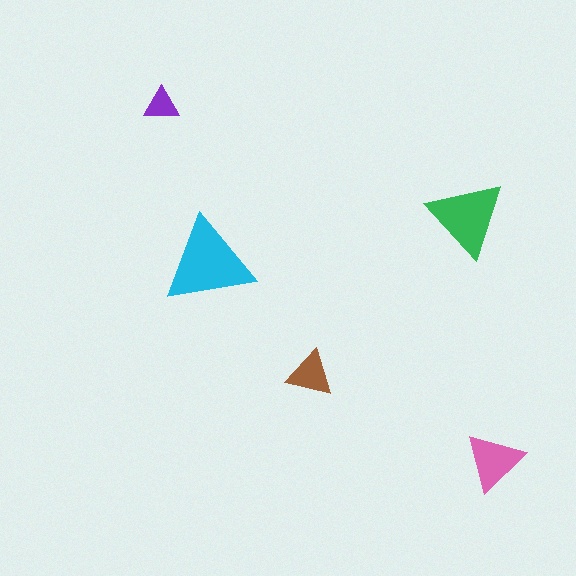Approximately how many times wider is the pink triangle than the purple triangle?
About 1.5 times wider.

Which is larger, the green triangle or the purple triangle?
The green one.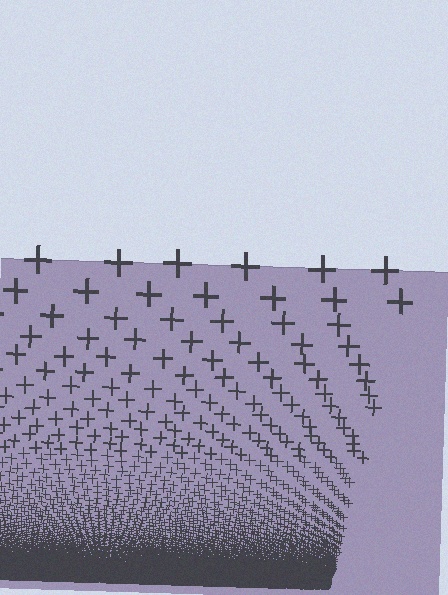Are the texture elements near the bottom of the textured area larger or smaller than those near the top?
Smaller. The gradient is inverted — elements near the bottom are smaller and denser.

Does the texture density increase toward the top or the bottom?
Density increases toward the bottom.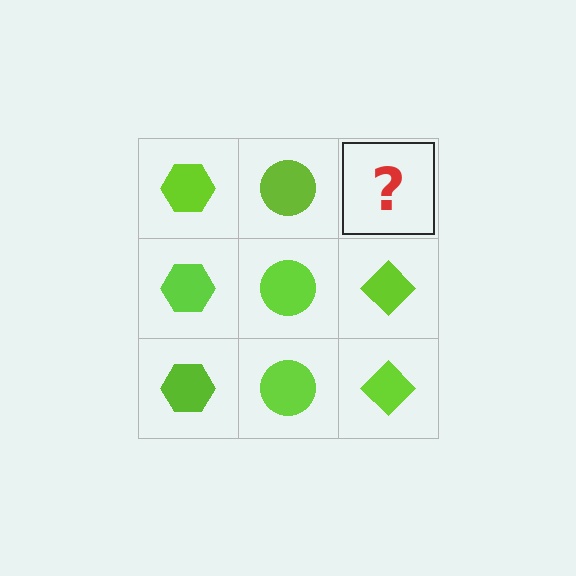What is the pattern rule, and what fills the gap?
The rule is that each column has a consistent shape. The gap should be filled with a lime diamond.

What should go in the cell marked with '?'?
The missing cell should contain a lime diamond.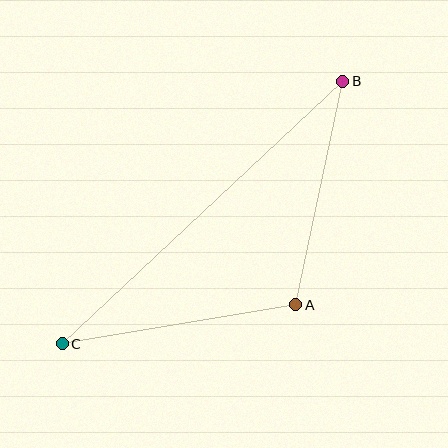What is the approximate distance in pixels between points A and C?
The distance between A and C is approximately 237 pixels.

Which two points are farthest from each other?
Points B and C are farthest from each other.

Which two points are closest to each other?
Points A and B are closest to each other.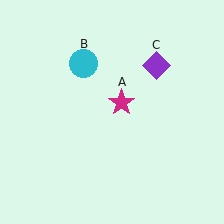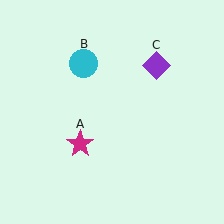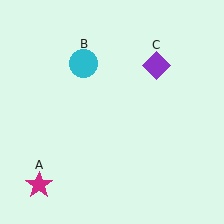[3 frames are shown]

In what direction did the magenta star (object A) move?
The magenta star (object A) moved down and to the left.